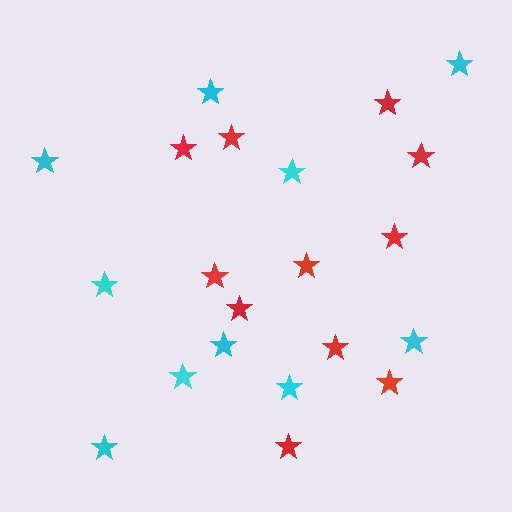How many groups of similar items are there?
There are 2 groups: one group of cyan stars (10) and one group of red stars (11).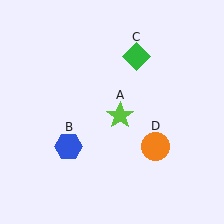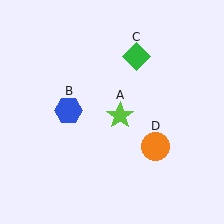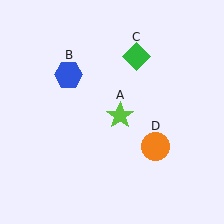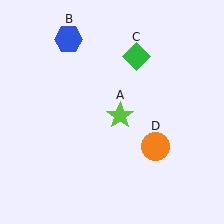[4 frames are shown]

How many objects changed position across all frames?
1 object changed position: blue hexagon (object B).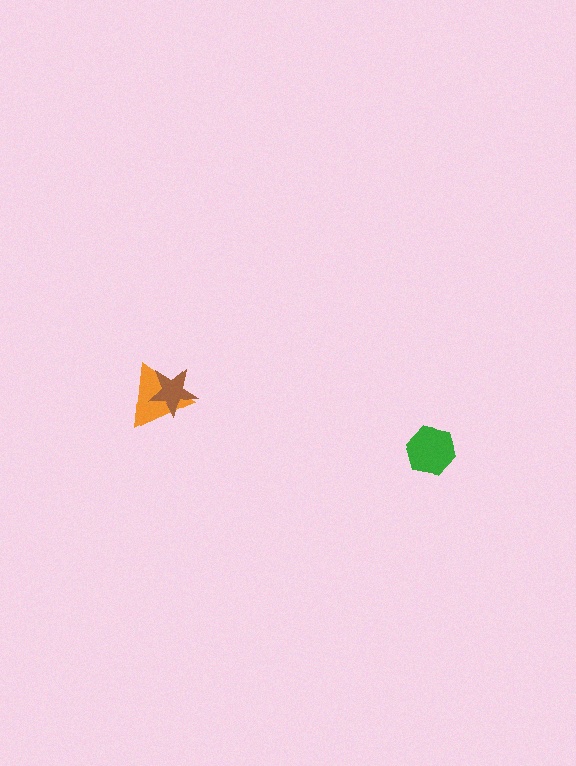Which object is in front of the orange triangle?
The brown star is in front of the orange triangle.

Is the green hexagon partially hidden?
No, no other shape covers it.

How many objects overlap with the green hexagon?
0 objects overlap with the green hexagon.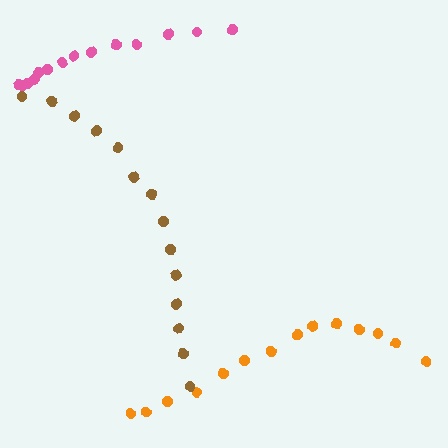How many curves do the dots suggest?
There are 3 distinct paths.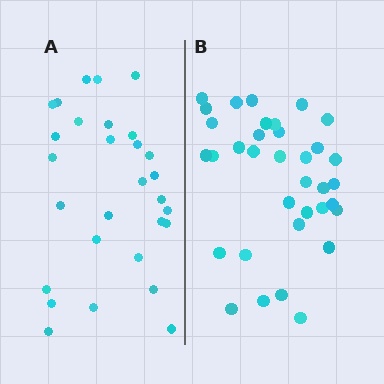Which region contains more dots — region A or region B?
Region B (the right region) has more dots.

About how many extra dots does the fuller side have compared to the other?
Region B has about 6 more dots than region A.